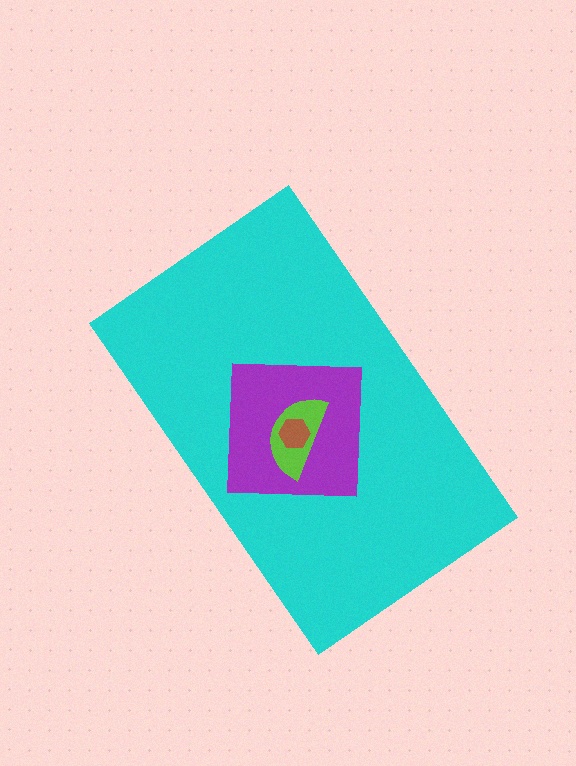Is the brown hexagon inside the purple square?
Yes.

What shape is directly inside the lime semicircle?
The brown hexagon.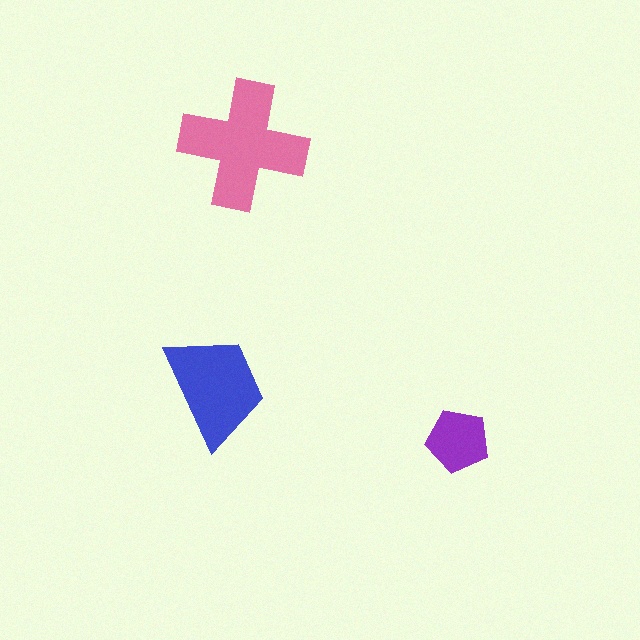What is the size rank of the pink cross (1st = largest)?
1st.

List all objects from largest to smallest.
The pink cross, the blue trapezoid, the purple pentagon.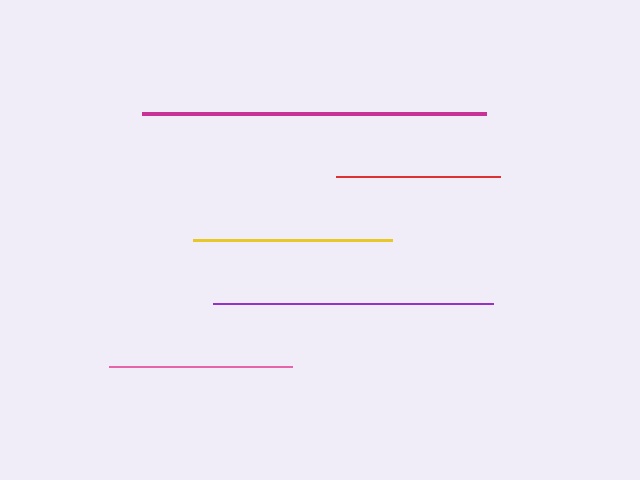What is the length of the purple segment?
The purple segment is approximately 280 pixels long.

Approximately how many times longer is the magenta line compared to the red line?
The magenta line is approximately 2.1 times the length of the red line.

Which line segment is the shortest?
The red line is the shortest at approximately 164 pixels.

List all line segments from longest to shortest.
From longest to shortest: magenta, purple, yellow, pink, red.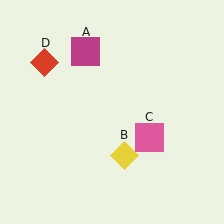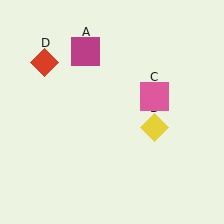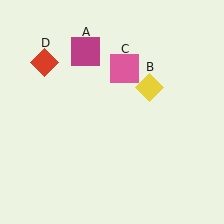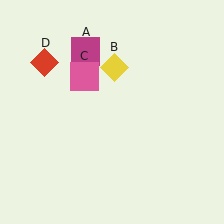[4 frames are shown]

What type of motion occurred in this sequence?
The yellow diamond (object B), pink square (object C) rotated counterclockwise around the center of the scene.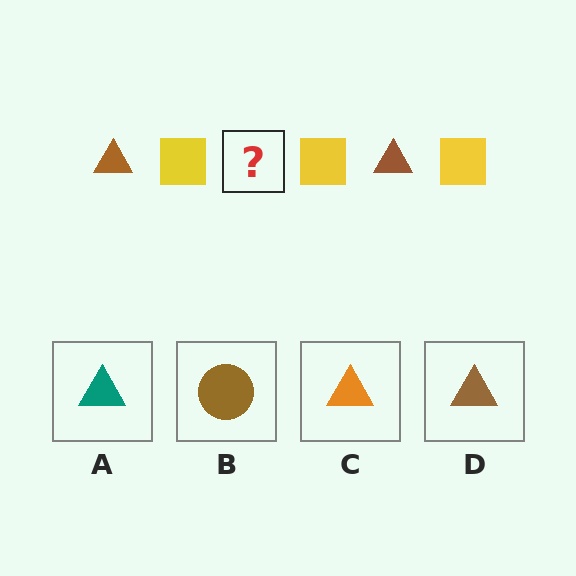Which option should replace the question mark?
Option D.